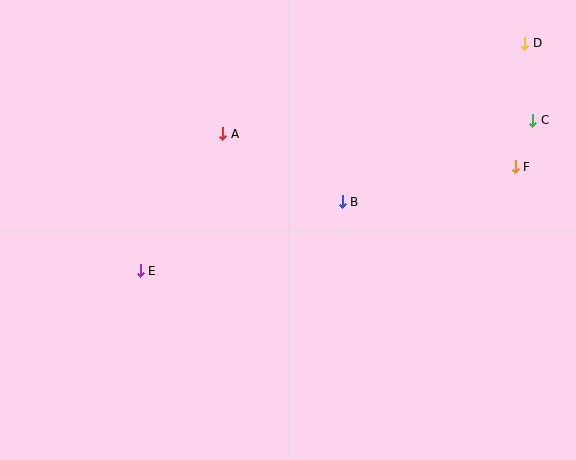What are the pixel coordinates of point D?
Point D is at (525, 43).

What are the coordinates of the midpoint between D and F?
The midpoint between D and F is at (520, 105).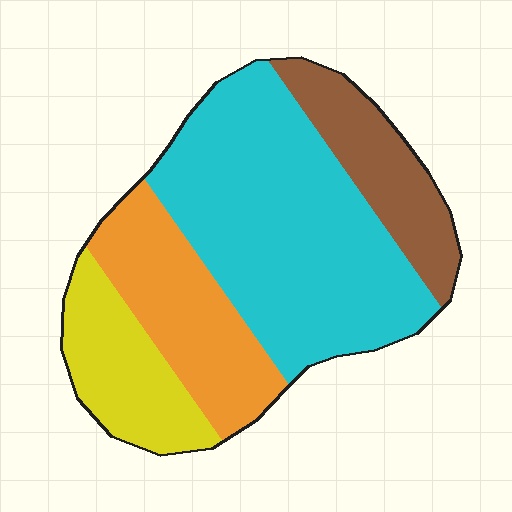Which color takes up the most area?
Cyan, at roughly 45%.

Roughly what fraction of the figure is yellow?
Yellow takes up about one sixth (1/6) of the figure.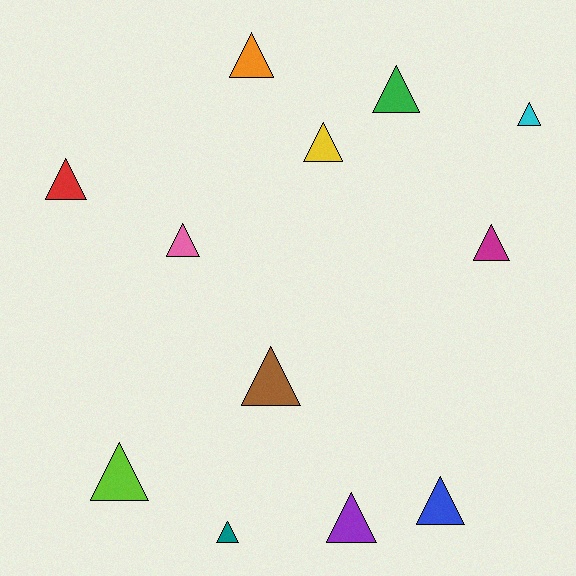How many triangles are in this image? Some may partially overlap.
There are 12 triangles.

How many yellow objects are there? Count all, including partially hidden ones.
There is 1 yellow object.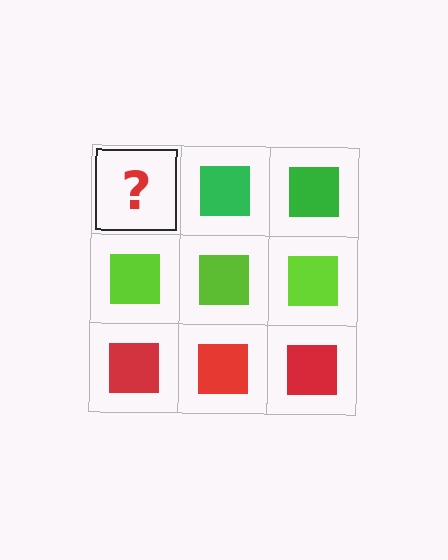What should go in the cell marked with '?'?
The missing cell should contain a green square.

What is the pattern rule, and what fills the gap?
The rule is that each row has a consistent color. The gap should be filled with a green square.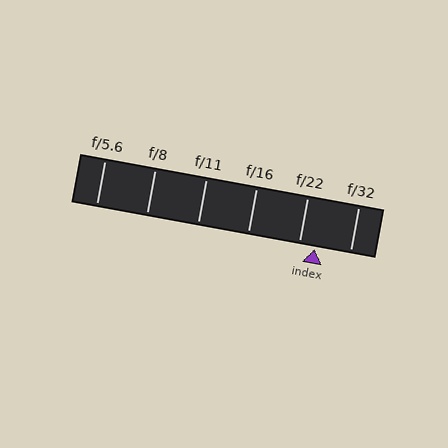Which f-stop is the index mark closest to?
The index mark is closest to f/22.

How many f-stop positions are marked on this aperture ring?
There are 6 f-stop positions marked.